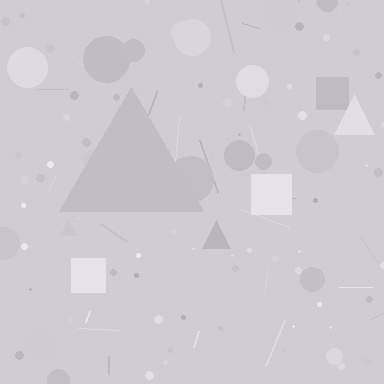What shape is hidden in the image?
A triangle is hidden in the image.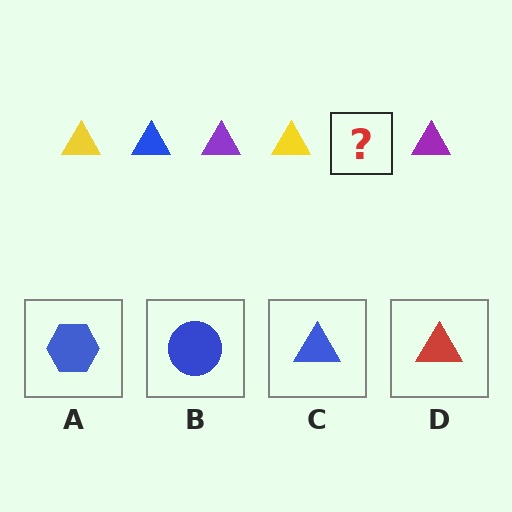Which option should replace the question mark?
Option C.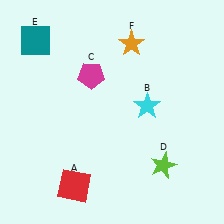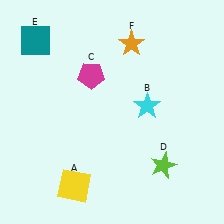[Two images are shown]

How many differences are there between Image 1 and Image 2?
There is 1 difference between the two images.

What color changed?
The square (A) changed from red in Image 1 to yellow in Image 2.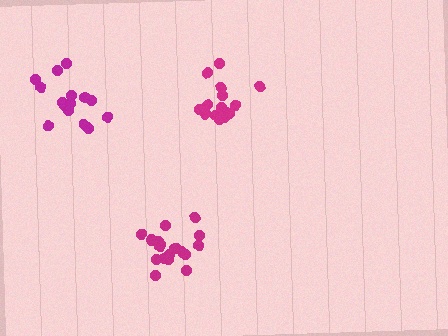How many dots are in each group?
Group 1: 18 dots, Group 2: 16 dots, Group 3: 15 dots (49 total).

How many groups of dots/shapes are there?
There are 3 groups.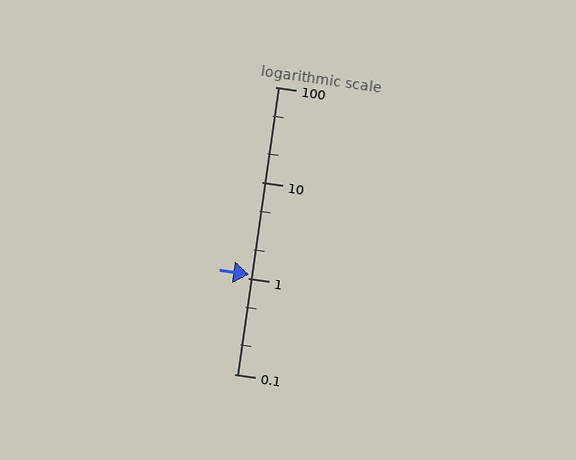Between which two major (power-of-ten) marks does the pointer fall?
The pointer is between 1 and 10.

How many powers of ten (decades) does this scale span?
The scale spans 3 decades, from 0.1 to 100.